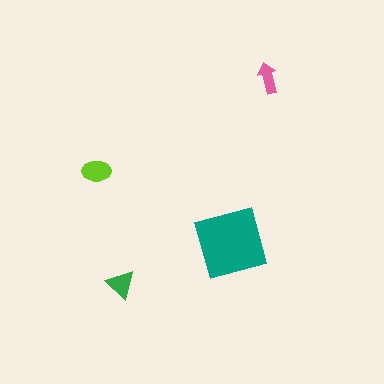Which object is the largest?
The teal square.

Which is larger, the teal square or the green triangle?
The teal square.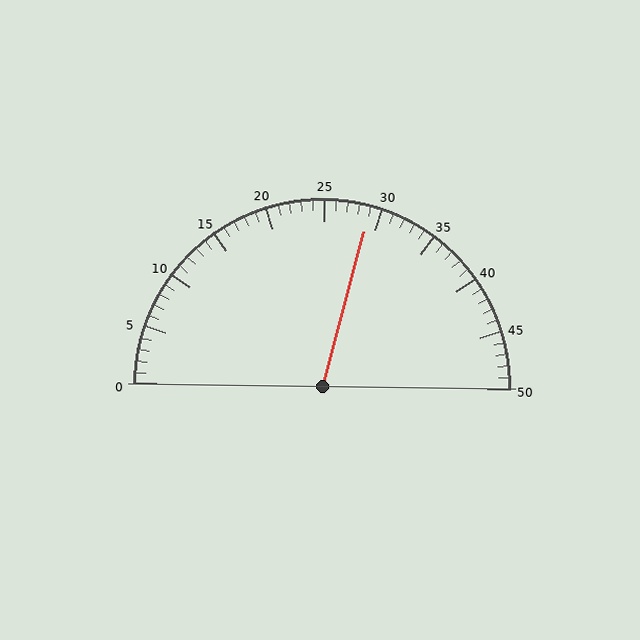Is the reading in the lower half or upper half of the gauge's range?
The reading is in the upper half of the range (0 to 50).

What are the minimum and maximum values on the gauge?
The gauge ranges from 0 to 50.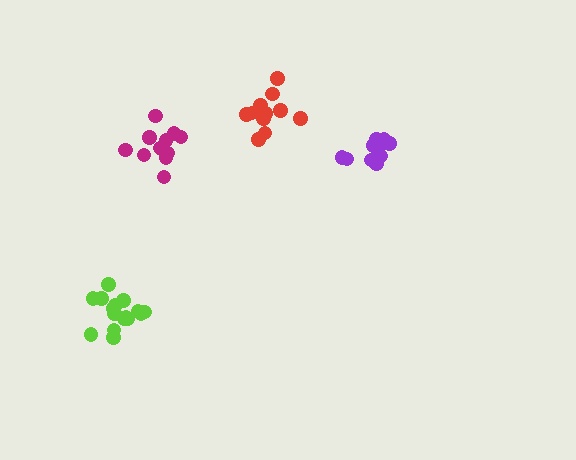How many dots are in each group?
Group 1: 13 dots, Group 2: 11 dots, Group 3: 12 dots, Group 4: 17 dots (53 total).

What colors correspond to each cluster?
The clusters are colored: purple, red, magenta, lime.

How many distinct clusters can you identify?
There are 4 distinct clusters.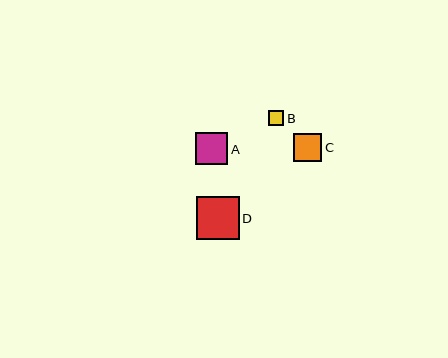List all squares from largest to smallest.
From largest to smallest: D, A, C, B.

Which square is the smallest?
Square B is the smallest with a size of approximately 16 pixels.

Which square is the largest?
Square D is the largest with a size of approximately 43 pixels.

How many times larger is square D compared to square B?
Square D is approximately 2.8 times the size of square B.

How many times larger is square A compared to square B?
Square A is approximately 2.0 times the size of square B.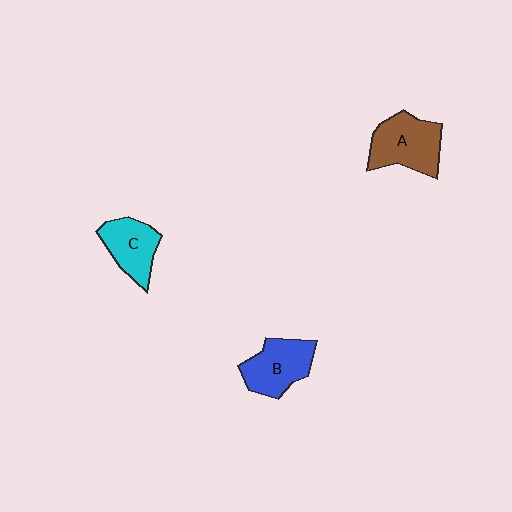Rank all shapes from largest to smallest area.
From largest to smallest: A (brown), B (blue), C (cyan).